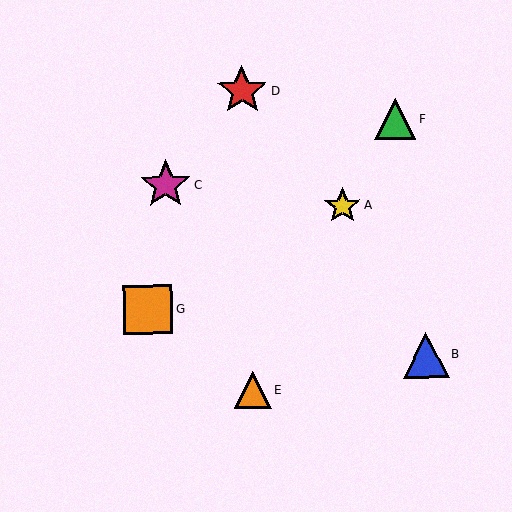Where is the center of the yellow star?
The center of the yellow star is at (343, 206).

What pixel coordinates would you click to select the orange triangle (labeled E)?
Click at (253, 390) to select the orange triangle E.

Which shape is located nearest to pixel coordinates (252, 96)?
The red star (labeled D) at (242, 91) is nearest to that location.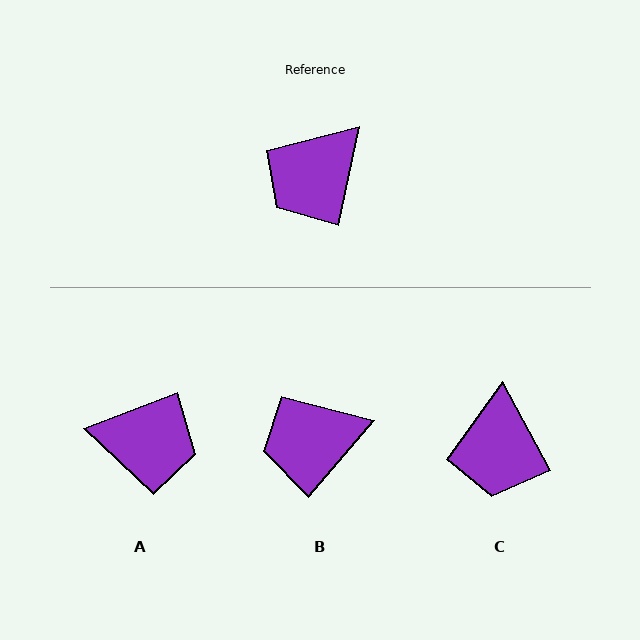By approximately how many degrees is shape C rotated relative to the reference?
Approximately 40 degrees counter-clockwise.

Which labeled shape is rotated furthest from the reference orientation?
A, about 123 degrees away.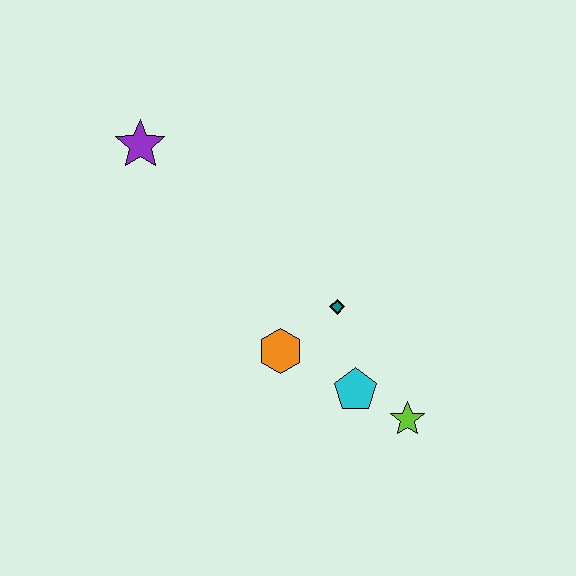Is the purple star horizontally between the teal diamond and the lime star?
No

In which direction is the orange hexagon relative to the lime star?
The orange hexagon is to the left of the lime star.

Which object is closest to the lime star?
The cyan pentagon is closest to the lime star.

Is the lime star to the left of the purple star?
No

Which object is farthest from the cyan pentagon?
The purple star is farthest from the cyan pentagon.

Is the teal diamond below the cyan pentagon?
No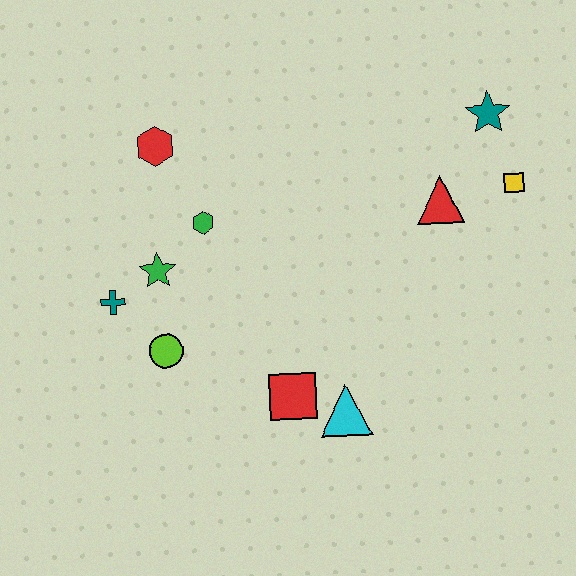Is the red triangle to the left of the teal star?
Yes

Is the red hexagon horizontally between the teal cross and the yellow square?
Yes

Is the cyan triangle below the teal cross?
Yes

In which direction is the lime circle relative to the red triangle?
The lime circle is to the left of the red triangle.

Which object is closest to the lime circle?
The teal cross is closest to the lime circle.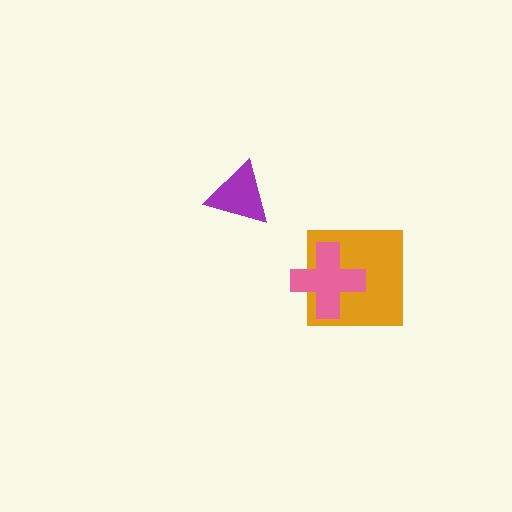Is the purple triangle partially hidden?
No, no other shape covers it.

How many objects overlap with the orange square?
1 object overlaps with the orange square.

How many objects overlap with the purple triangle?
0 objects overlap with the purple triangle.